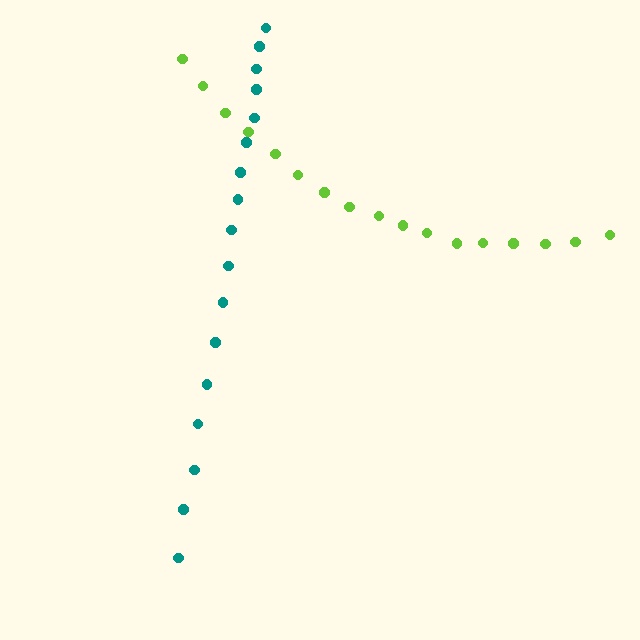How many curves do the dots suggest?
There are 2 distinct paths.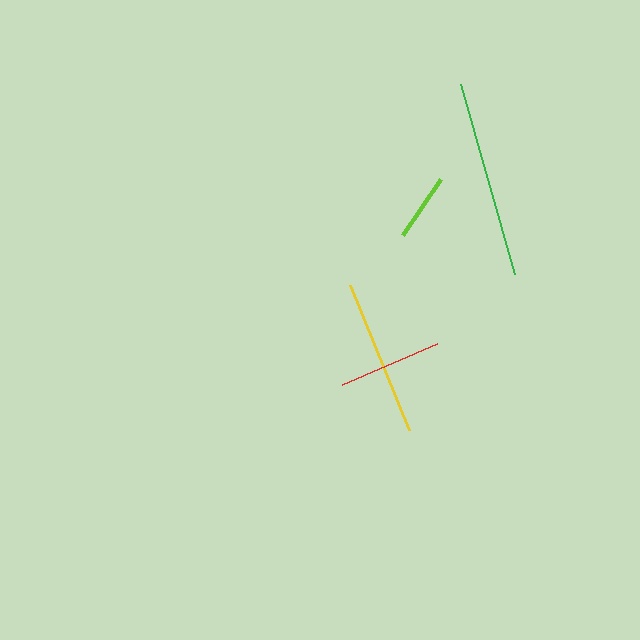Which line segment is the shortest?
The lime line is the shortest at approximately 68 pixels.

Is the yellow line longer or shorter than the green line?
The green line is longer than the yellow line.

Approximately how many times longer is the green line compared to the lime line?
The green line is approximately 2.9 times the length of the lime line.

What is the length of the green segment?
The green segment is approximately 197 pixels long.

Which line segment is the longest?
The green line is the longest at approximately 197 pixels.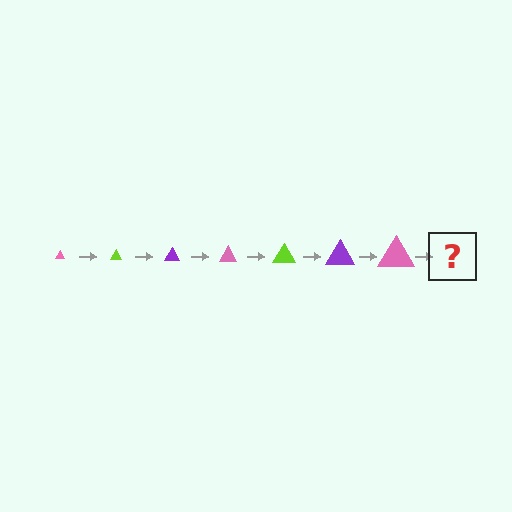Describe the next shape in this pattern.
It should be a lime triangle, larger than the previous one.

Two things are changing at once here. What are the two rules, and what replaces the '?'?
The two rules are that the triangle grows larger each step and the color cycles through pink, lime, and purple. The '?' should be a lime triangle, larger than the previous one.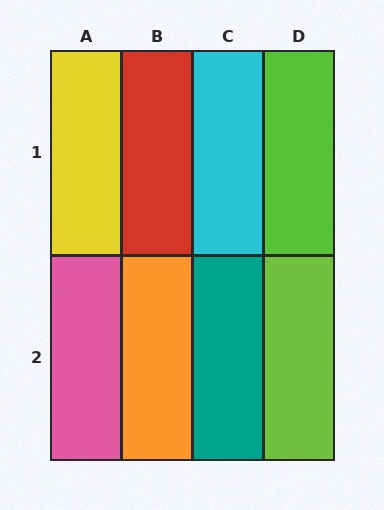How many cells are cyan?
1 cell is cyan.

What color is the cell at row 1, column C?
Cyan.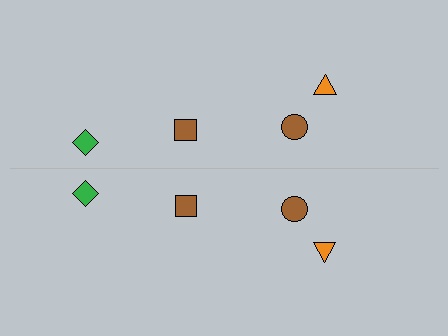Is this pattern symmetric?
Yes, this pattern has bilateral (reflection) symmetry.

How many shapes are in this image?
There are 8 shapes in this image.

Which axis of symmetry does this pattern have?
The pattern has a horizontal axis of symmetry running through the center of the image.